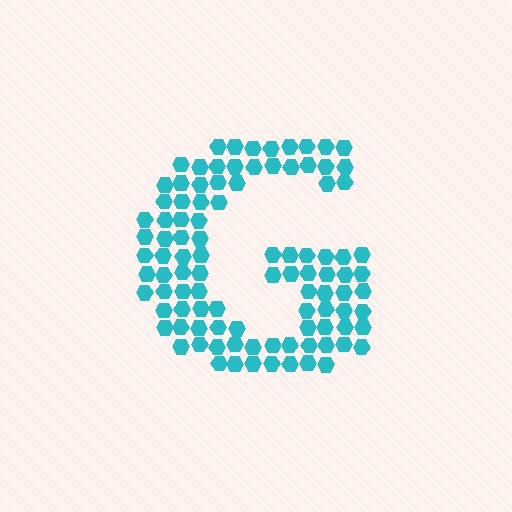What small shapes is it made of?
It is made of small hexagons.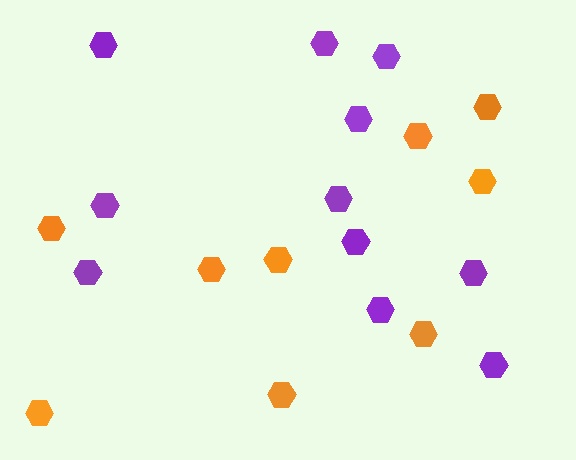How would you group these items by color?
There are 2 groups: one group of orange hexagons (9) and one group of purple hexagons (11).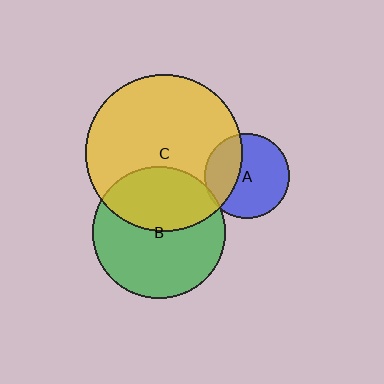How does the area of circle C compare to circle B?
Approximately 1.4 times.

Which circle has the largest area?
Circle C (yellow).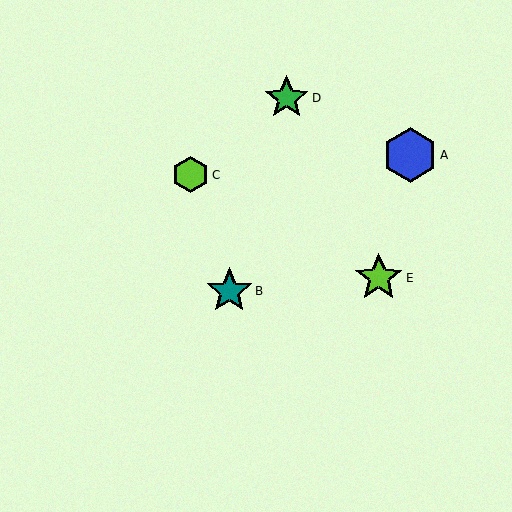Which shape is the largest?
The blue hexagon (labeled A) is the largest.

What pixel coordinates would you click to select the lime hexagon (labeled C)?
Click at (191, 175) to select the lime hexagon C.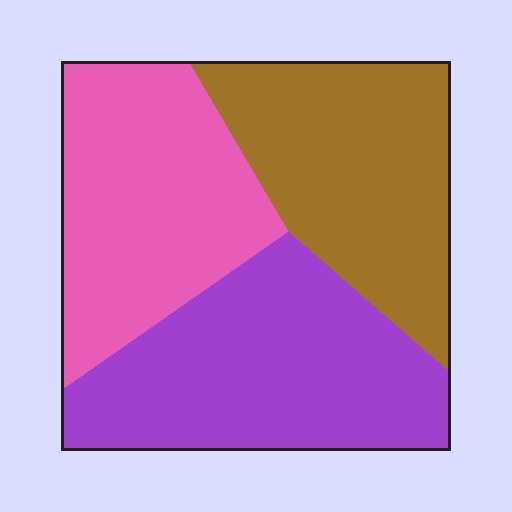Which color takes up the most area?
Purple, at roughly 35%.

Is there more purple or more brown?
Purple.